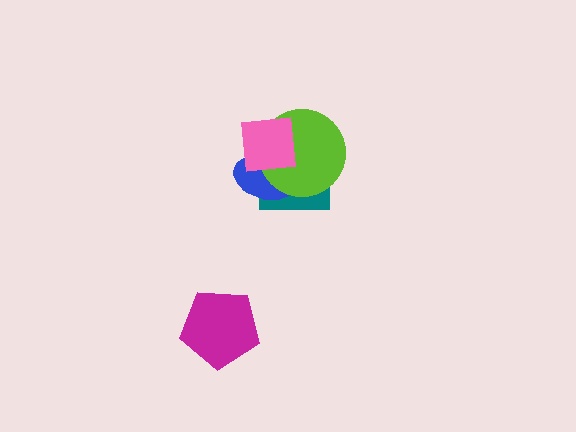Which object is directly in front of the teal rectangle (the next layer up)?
The blue ellipse is directly in front of the teal rectangle.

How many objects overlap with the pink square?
3 objects overlap with the pink square.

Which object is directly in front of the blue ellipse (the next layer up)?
The lime circle is directly in front of the blue ellipse.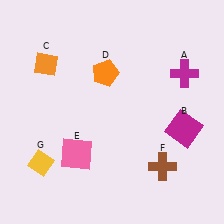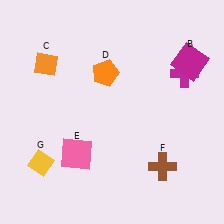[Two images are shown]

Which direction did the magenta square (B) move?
The magenta square (B) moved up.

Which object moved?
The magenta square (B) moved up.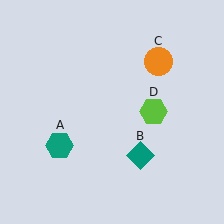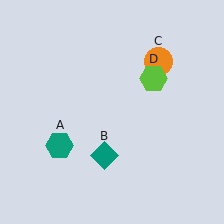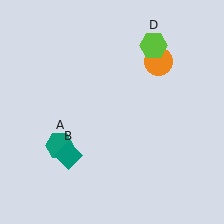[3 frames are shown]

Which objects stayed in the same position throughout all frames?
Teal hexagon (object A) and orange circle (object C) remained stationary.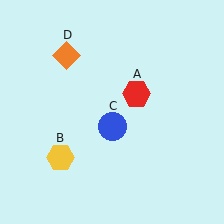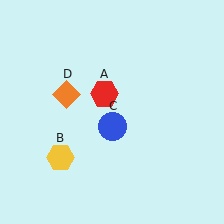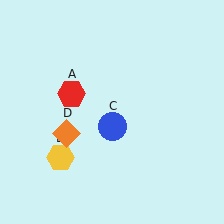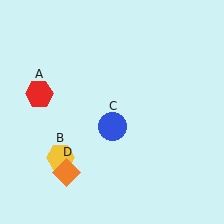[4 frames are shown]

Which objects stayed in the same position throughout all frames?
Yellow hexagon (object B) and blue circle (object C) remained stationary.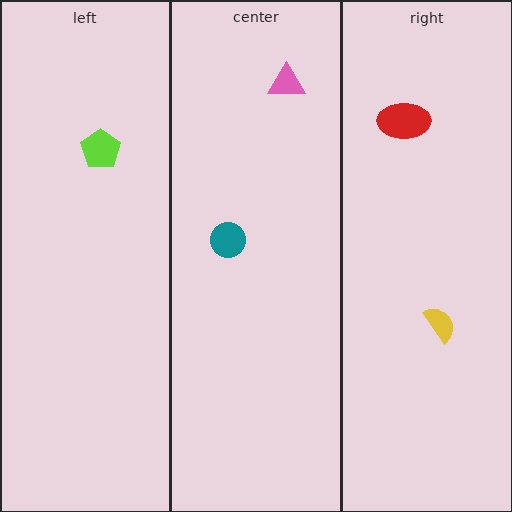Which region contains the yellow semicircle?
The right region.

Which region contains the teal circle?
The center region.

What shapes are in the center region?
The teal circle, the pink triangle.